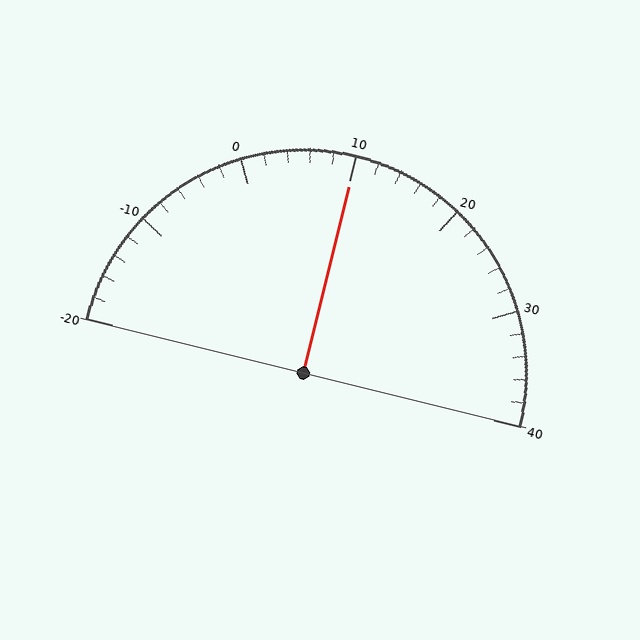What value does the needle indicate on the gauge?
The needle indicates approximately 10.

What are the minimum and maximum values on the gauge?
The gauge ranges from -20 to 40.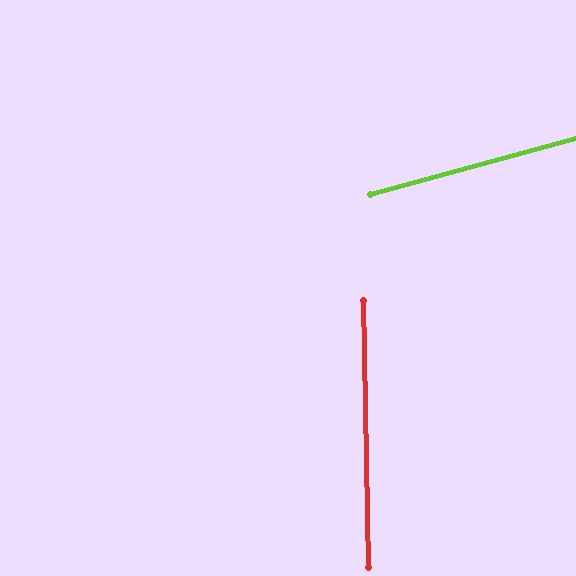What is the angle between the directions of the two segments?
Approximately 76 degrees.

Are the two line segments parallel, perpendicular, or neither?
Neither parallel nor perpendicular — they differ by about 76°.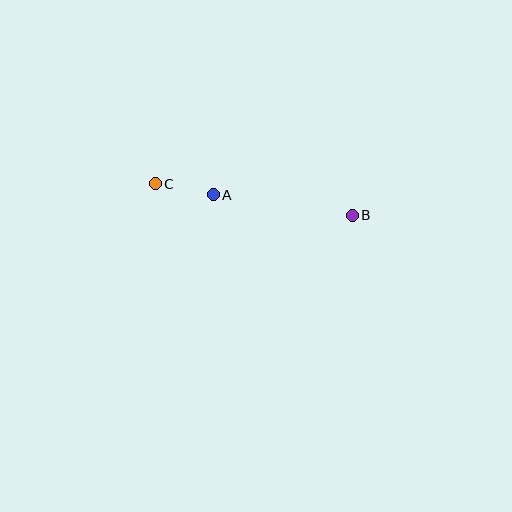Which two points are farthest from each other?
Points B and C are farthest from each other.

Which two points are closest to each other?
Points A and C are closest to each other.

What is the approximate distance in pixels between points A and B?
The distance between A and B is approximately 140 pixels.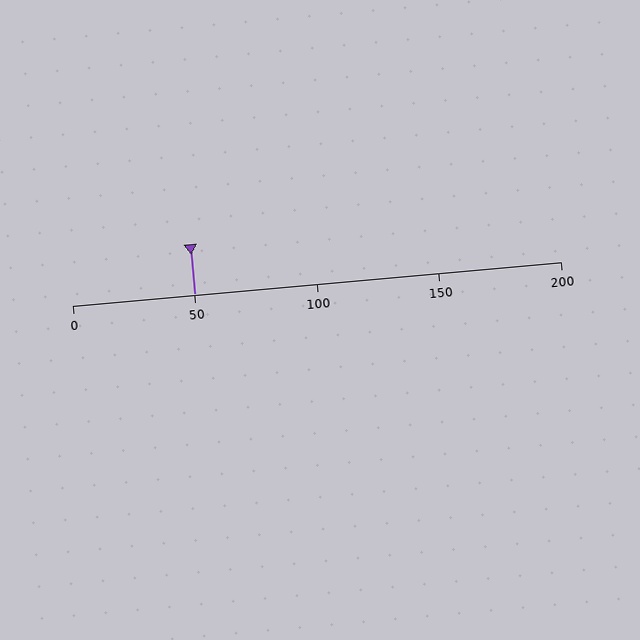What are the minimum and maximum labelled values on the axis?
The axis runs from 0 to 200.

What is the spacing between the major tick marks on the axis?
The major ticks are spaced 50 apart.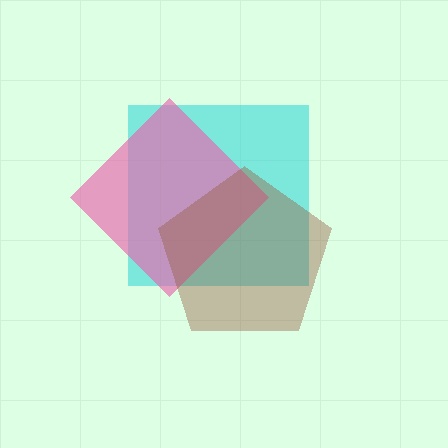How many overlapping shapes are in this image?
There are 3 overlapping shapes in the image.